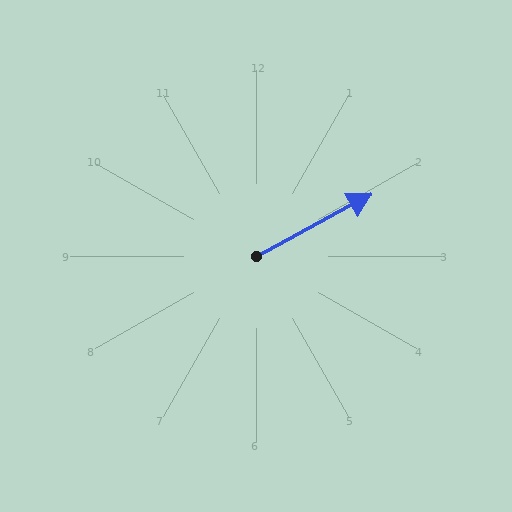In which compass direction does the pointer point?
Northeast.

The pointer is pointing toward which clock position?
Roughly 2 o'clock.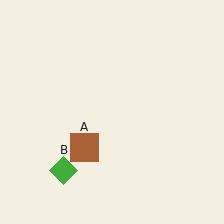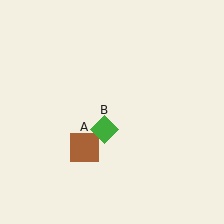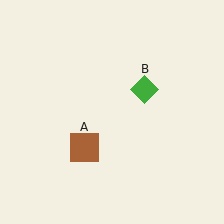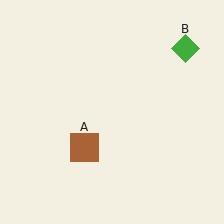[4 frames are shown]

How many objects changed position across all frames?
1 object changed position: green diamond (object B).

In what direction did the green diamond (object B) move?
The green diamond (object B) moved up and to the right.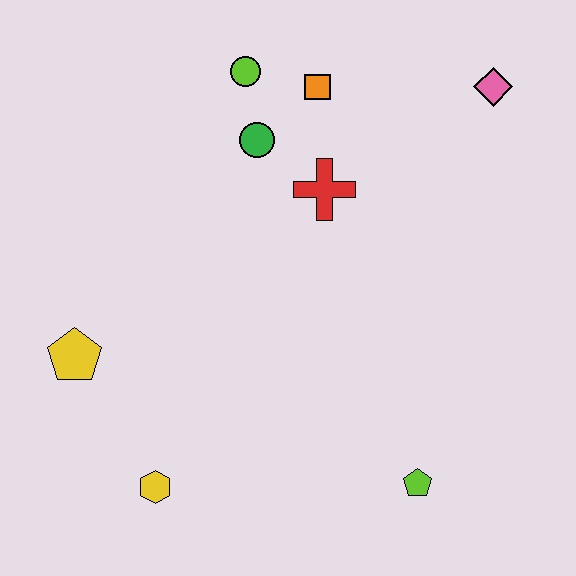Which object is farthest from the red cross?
The yellow hexagon is farthest from the red cross.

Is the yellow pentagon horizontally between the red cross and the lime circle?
No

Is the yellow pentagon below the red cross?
Yes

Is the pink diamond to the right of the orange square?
Yes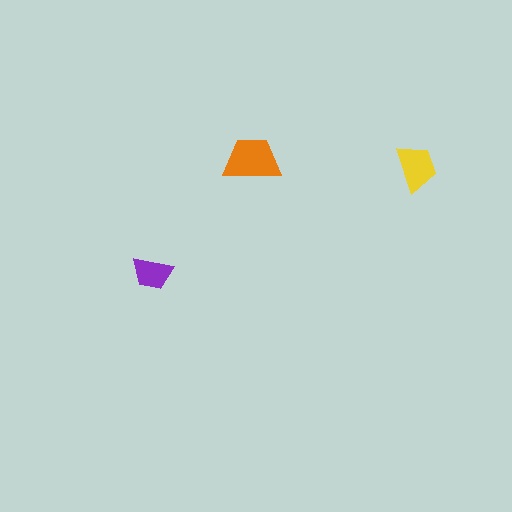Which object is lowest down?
The purple trapezoid is bottommost.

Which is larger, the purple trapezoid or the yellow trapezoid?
The yellow one.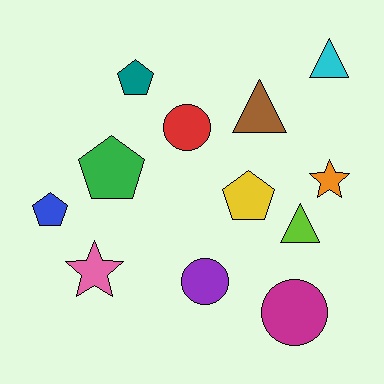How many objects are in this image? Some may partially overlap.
There are 12 objects.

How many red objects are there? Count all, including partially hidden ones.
There is 1 red object.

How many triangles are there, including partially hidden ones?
There are 3 triangles.